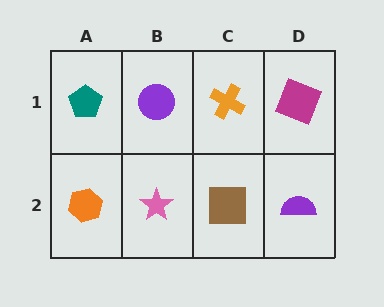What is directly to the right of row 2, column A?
A pink star.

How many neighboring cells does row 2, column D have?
2.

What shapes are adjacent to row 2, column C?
An orange cross (row 1, column C), a pink star (row 2, column B), a purple semicircle (row 2, column D).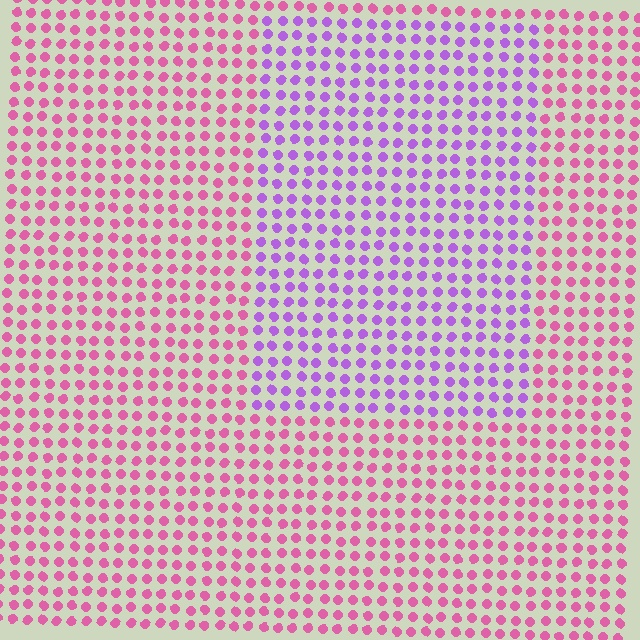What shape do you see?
I see a rectangle.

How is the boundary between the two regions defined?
The boundary is defined purely by a slight shift in hue (about 47 degrees). Spacing, size, and orientation are identical on both sides.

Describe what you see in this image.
The image is filled with small pink elements in a uniform arrangement. A rectangle-shaped region is visible where the elements are tinted to a slightly different hue, forming a subtle color boundary.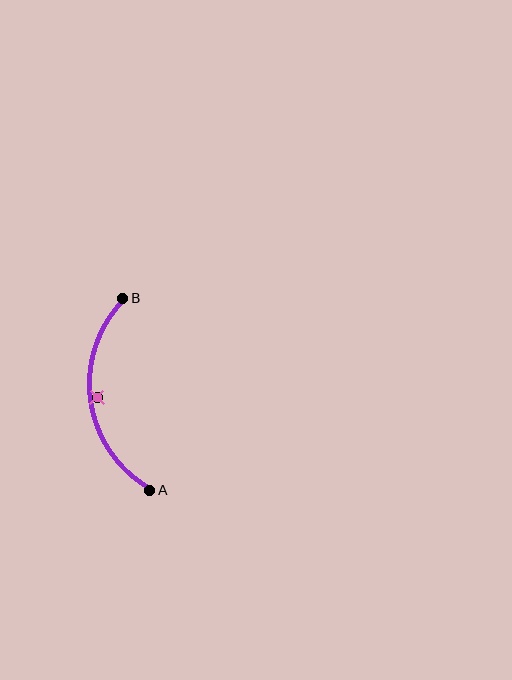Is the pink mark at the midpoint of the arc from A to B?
No — the pink mark does not lie on the arc at all. It sits slightly inside the curve.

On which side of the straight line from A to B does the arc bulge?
The arc bulges to the left of the straight line connecting A and B.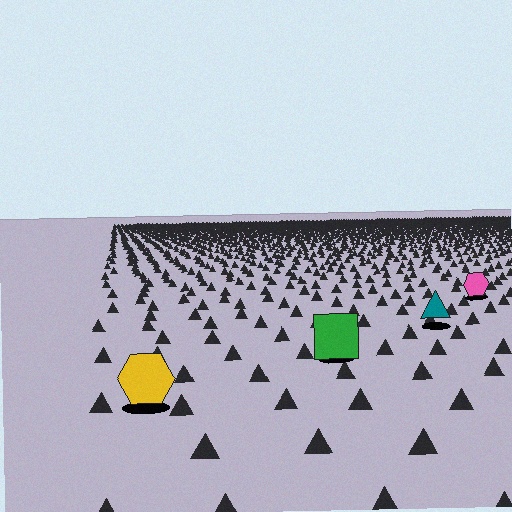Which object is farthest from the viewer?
The pink hexagon is farthest from the viewer. It appears smaller and the ground texture around it is denser.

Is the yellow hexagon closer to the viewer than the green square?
Yes. The yellow hexagon is closer — you can tell from the texture gradient: the ground texture is coarser near it.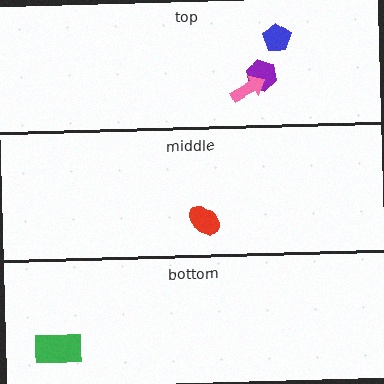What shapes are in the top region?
The blue pentagon, the purple hexagon, the pink arrow.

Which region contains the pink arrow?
The top region.